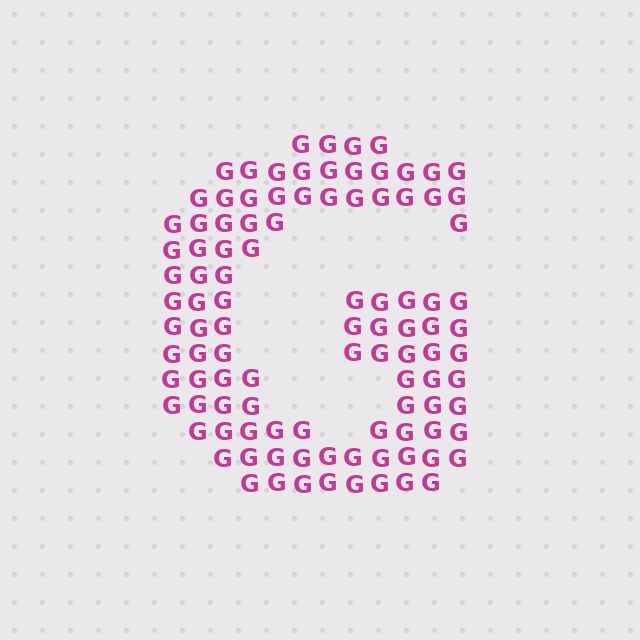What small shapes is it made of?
It is made of small letter G's.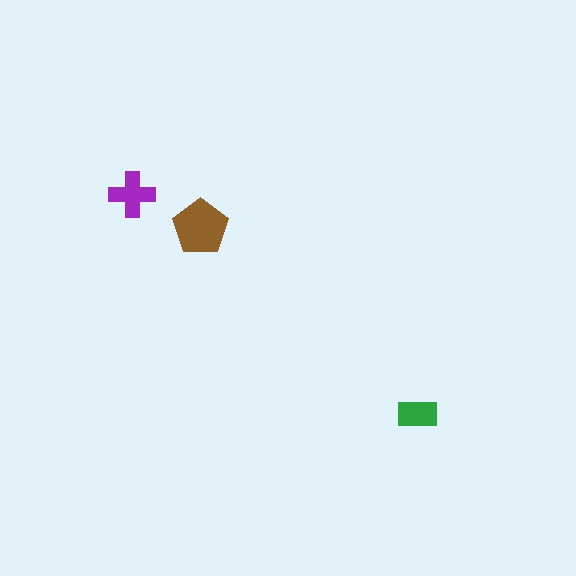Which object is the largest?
The brown pentagon.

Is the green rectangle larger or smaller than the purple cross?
Smaller.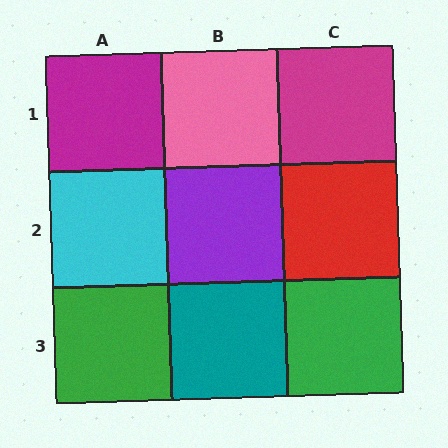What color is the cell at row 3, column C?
Green.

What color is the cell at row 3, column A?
Green.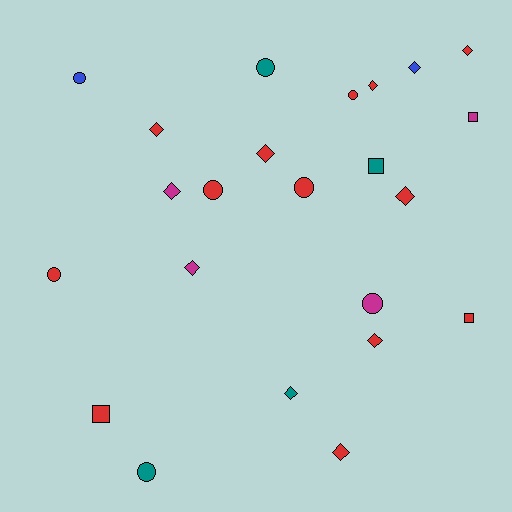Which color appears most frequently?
Red, with 13 objects.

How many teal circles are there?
There are 2 teal circles.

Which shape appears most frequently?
Diamond, with 11 objects.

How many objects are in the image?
There are 23 objects.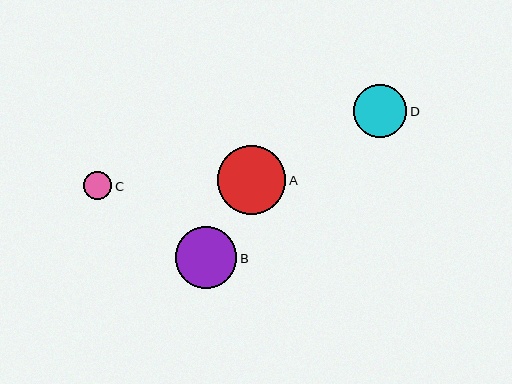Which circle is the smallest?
Circle C is the smallest with a size of approximately 28 pixels.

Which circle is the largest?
Circle A is the largest with a size of approximately 68 pixels.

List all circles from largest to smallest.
From largest to smallest: A, B, D, C.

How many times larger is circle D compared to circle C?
Circle D is approximately 1.9 times the size of circle C.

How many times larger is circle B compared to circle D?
Circle B is approximately 1.2 times the size of circle D.